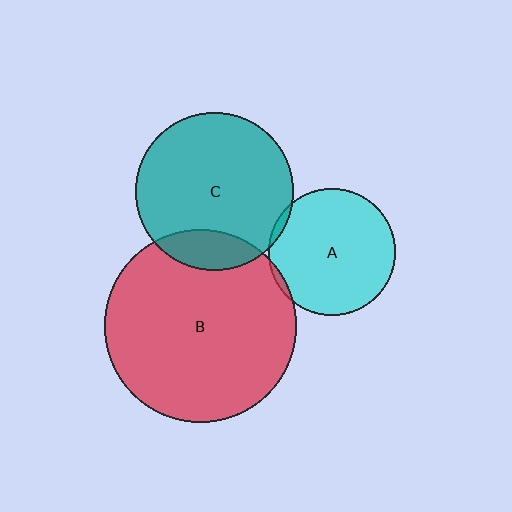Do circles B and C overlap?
Yes.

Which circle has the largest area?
Circle B (red).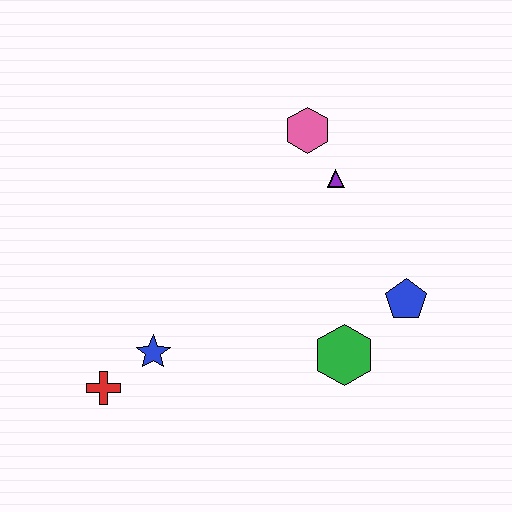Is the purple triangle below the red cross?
No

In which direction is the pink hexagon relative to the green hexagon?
The pink hexagon is above the green hexagon.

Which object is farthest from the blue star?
The pink hexagon is farthest from the blue star.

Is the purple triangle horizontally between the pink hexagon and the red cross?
No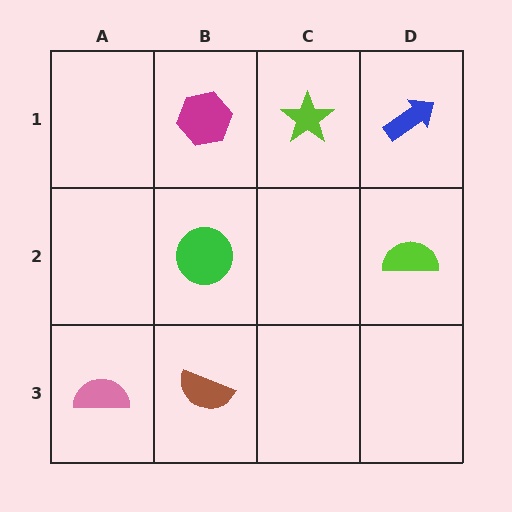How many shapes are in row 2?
2 shapes.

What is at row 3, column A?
A pink semicircle.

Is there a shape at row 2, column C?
No, that cell is empty.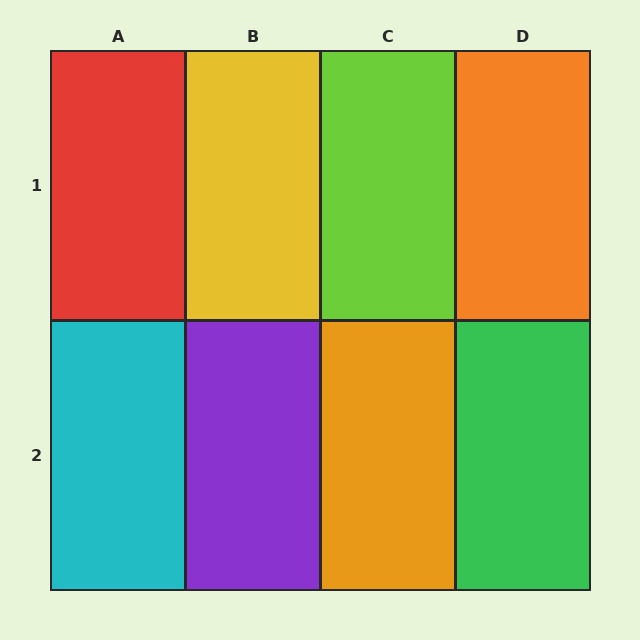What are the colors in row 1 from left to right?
Red, yellow, lime, orange.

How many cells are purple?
1 cell is purple.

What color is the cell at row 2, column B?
Purple.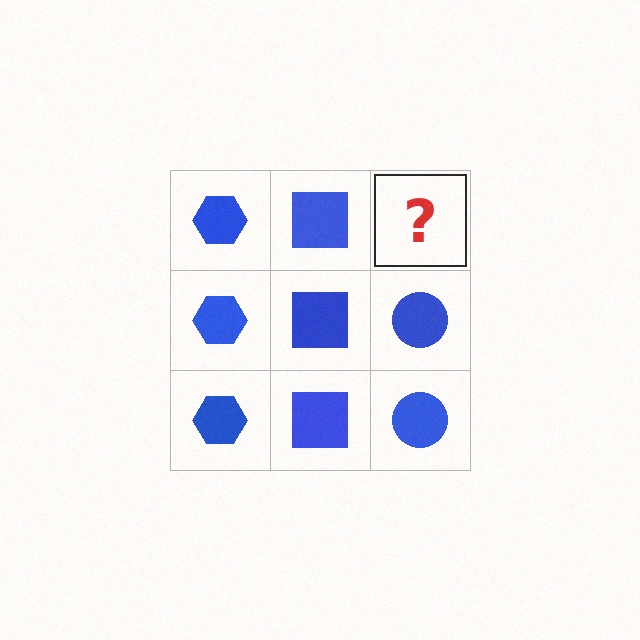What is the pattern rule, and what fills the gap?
The rule is that each column has a consistent shape. The gap should be filled with a blue circle.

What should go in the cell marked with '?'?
The missing cell should contain a blue circle.